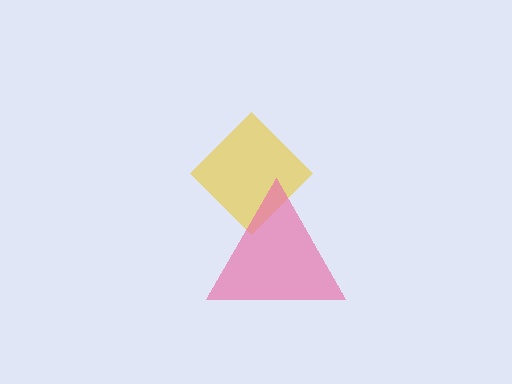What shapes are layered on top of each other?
The layered shapes are: a yellow diamond, a pink triangle.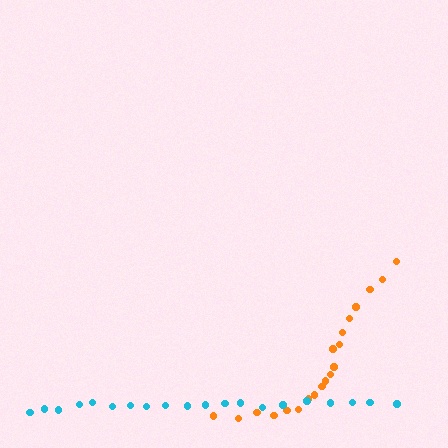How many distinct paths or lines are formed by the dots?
There are 2 distinct paths.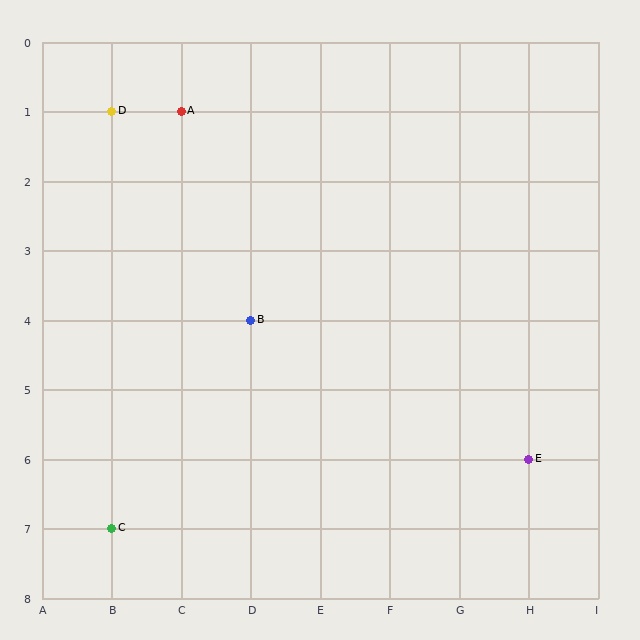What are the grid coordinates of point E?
Point E is at grid coordinates (H, 6).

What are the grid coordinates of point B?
Point B is at grid coordinates (D, 4).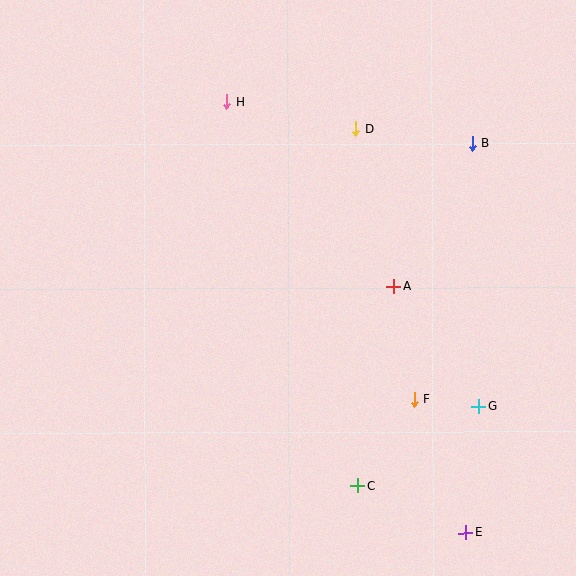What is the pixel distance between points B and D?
The distance between B and D is 117 pixels.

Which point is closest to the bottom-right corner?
Point E is closest to the bottom-right corner.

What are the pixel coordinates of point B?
Point B is at (472, 144).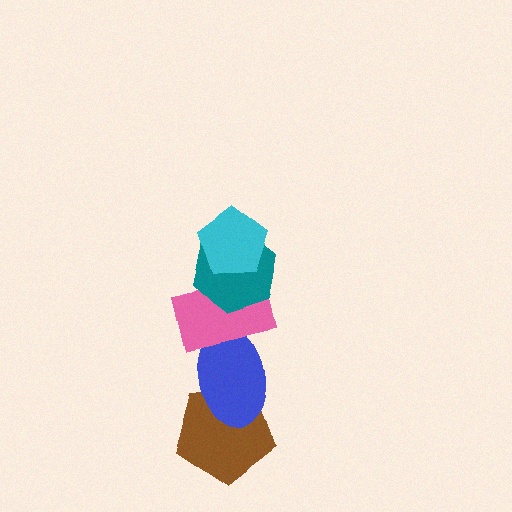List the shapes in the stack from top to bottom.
From top to bottom: the cyan pentagon, the teal hexagon, the pink rectangle, the blue ellipse, the brown pentagon.